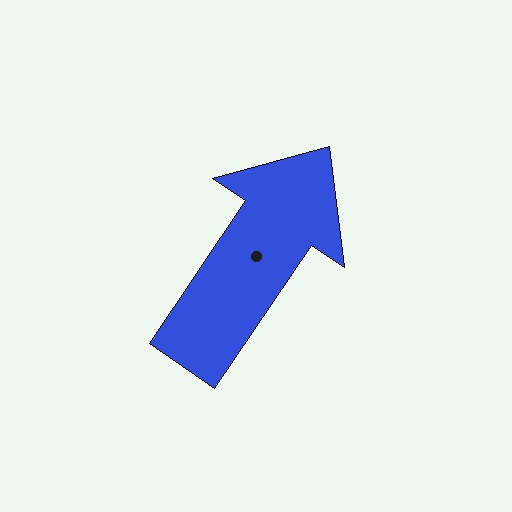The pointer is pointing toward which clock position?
Roughly 1 o'clock.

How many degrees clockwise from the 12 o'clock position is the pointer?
Approximately 34 degrees.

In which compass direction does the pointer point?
Northeast.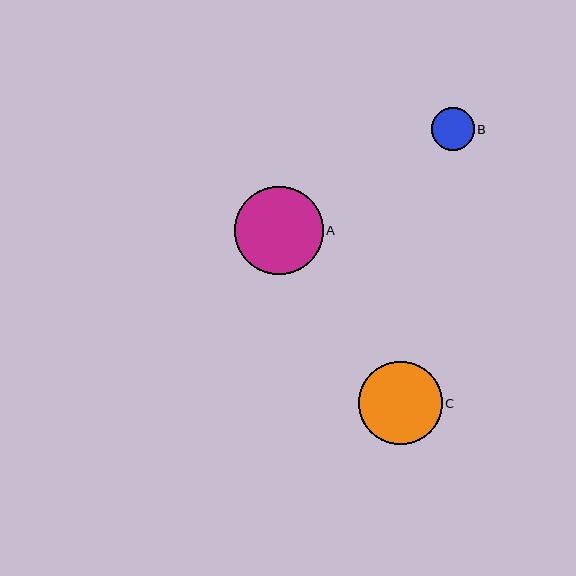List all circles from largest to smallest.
From largest to smallest: A, C, B.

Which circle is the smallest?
Circle B is the smallest with a size of approximately 43 pixels.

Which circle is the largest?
Circle A is the largest with a size of approximately 89 pixels.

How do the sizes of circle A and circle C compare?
Circle A and circle C are approximately the same size.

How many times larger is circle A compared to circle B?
Circle A is approximately 2.1 times the size of circle B.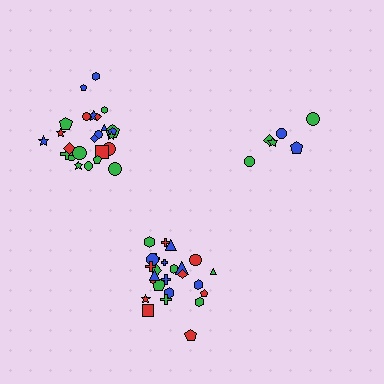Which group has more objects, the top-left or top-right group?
The top-left group.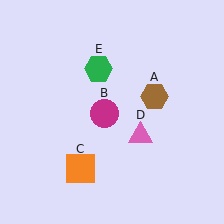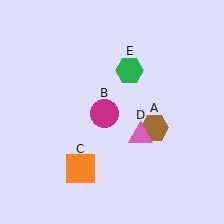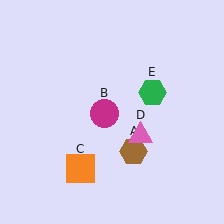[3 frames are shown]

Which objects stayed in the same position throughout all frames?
Magenta circle (object B) and orange square (object C) and pink triangle (object D) remained stationary.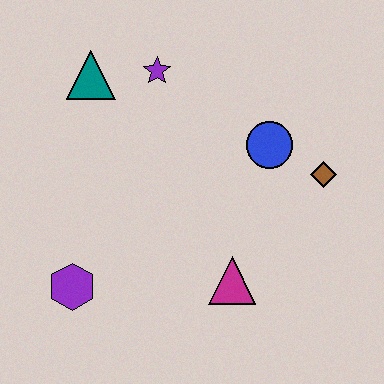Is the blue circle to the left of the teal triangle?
No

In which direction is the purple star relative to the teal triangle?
The purple star is to the right of the teal triangle.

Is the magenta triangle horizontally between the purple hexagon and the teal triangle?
No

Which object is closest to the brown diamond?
The blue circle is closest to the brown diamond.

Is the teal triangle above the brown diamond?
Yes